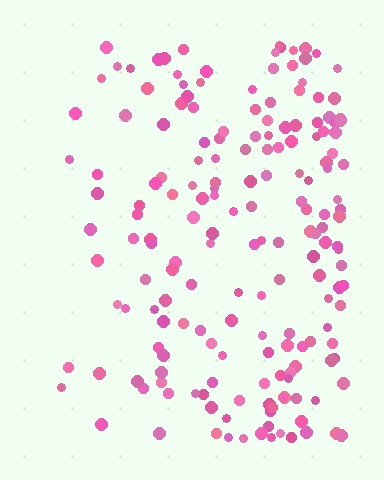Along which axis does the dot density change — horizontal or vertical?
Horizontal.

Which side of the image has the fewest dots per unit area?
The left.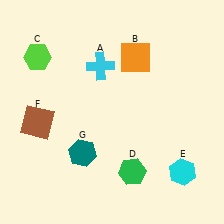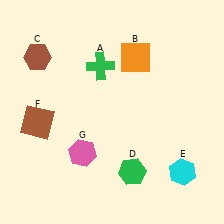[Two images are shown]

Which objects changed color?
A changed from cyan to green. C changed from lime to brown. G changed from teal to pink.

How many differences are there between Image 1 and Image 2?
There are 3 differences between the two images.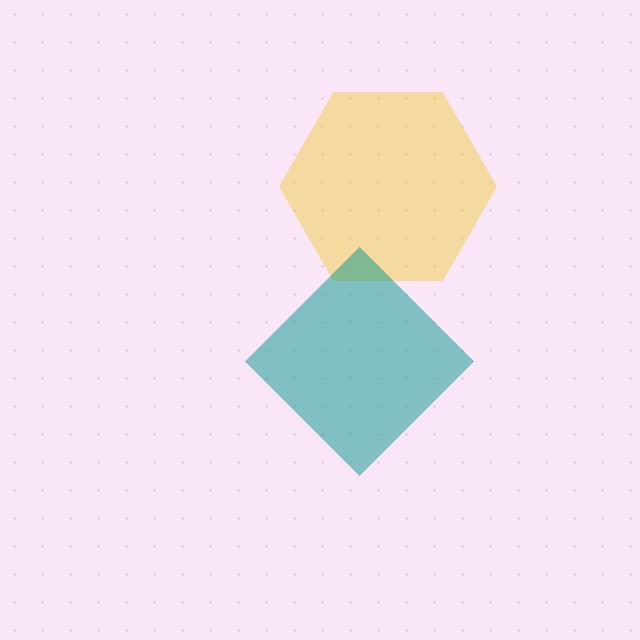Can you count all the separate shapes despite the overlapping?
Yes, there are 2 separate shapes.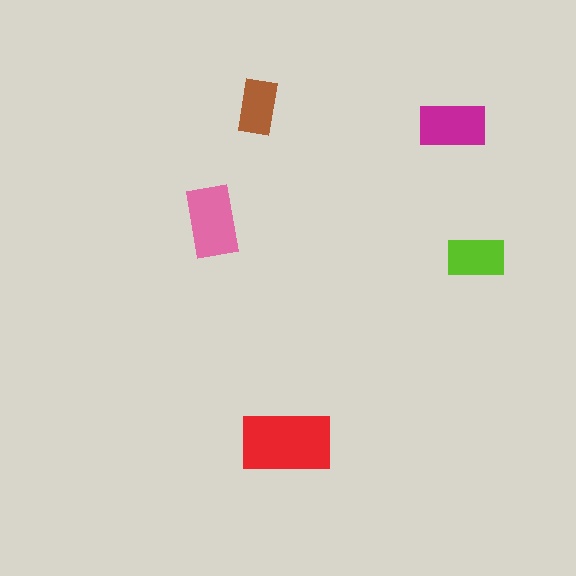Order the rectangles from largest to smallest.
the red one, the pink one, the magenta one, the lime one, the brown one.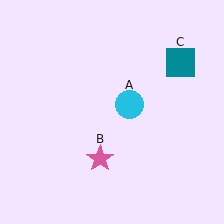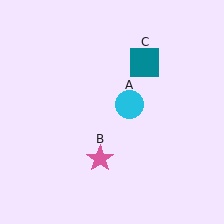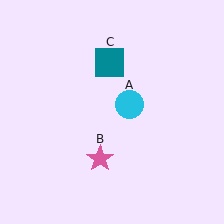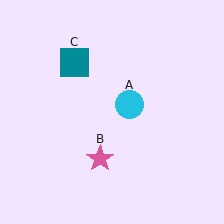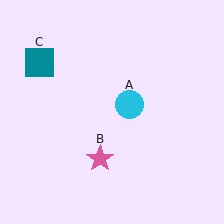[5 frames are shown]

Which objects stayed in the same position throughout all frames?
Cyan circle (object A) and pink star (object B) remained stationary.